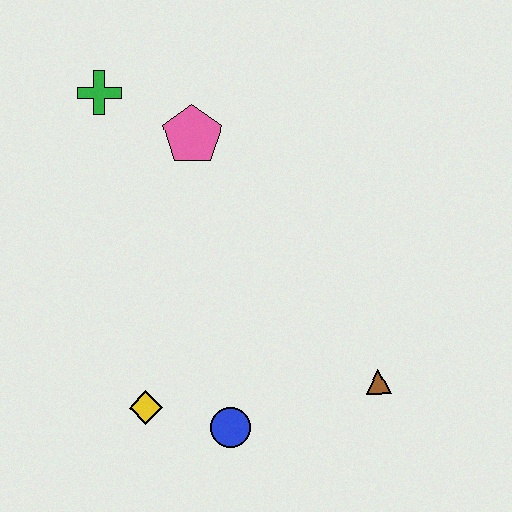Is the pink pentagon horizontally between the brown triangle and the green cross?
Yes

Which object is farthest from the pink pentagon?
The brown triangle is farthest from the pink pentagon.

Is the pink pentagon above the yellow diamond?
Yes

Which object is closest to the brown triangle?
The blue circle is closest to the brown triangle.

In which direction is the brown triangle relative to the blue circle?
The brown triangle is to the right of the blue circle.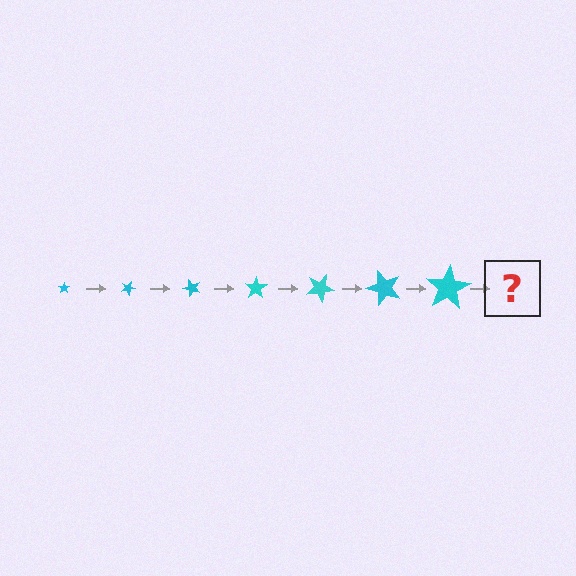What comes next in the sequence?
The next element should be a star, larger than the previous one and rotated 175 degrees from the start.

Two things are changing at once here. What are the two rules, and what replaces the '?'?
The two rules are that the star grows larger each step and it rotates 25 degrees each step. The '?' should be a star, larger than the previous one and rotated 175 degrees from the start.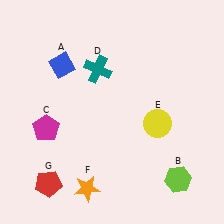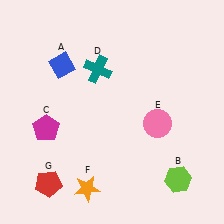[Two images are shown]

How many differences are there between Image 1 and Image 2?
There is 1 difference between the two images.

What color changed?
The circle (E) changed from yellow in Image 1 to pink in Image 2.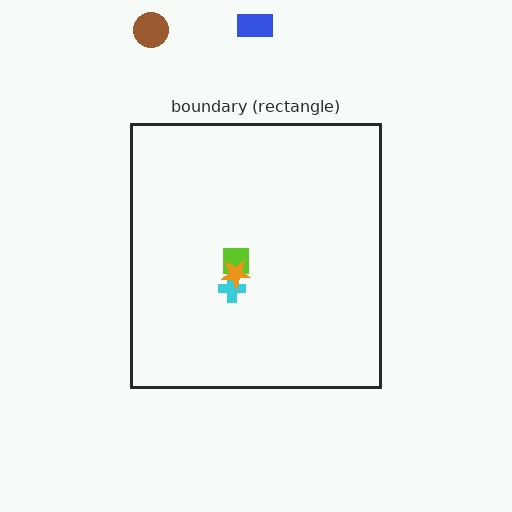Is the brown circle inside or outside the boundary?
Outside.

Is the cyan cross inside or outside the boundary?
Inside.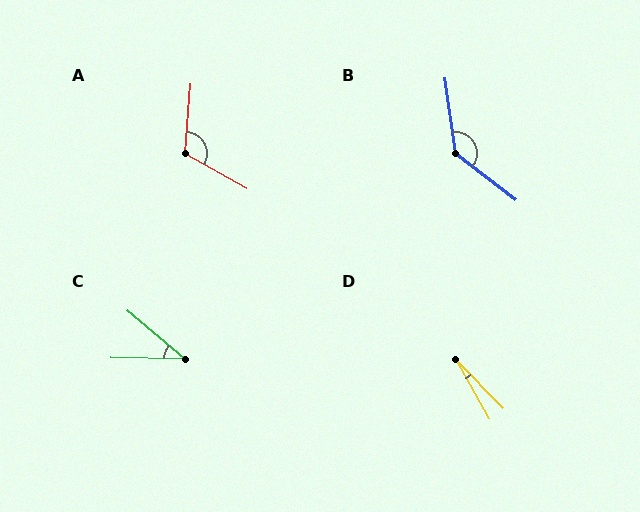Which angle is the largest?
B, at approximately 135 degrees.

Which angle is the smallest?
D, at approximately 16 degrees.